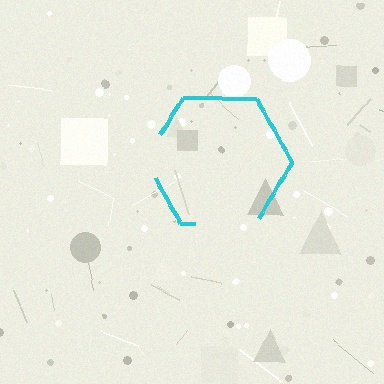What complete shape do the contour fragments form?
The contour fragments form a hexagon.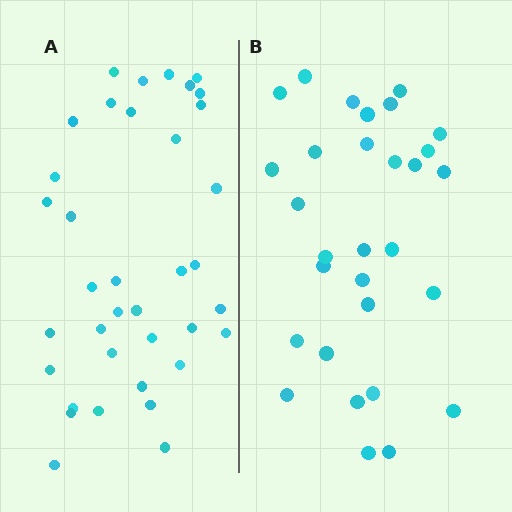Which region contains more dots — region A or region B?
Region A (the left region) has more dots.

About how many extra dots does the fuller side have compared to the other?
Region A has roughly 8 or so more dots than region B.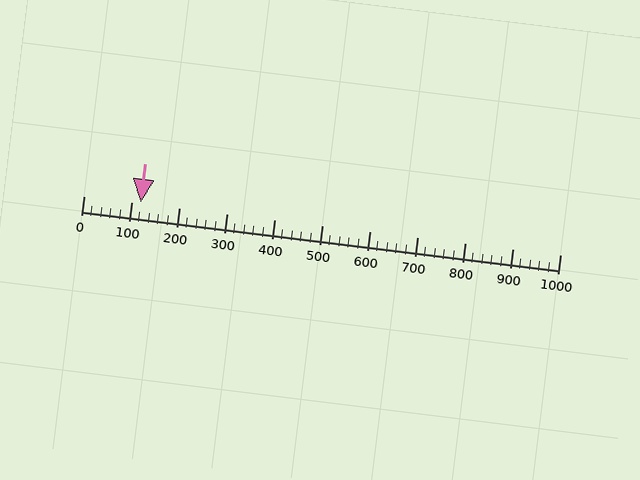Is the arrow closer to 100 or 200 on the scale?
The arrow is closer to 100.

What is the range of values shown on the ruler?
The ruler shows values from 0 to 1000.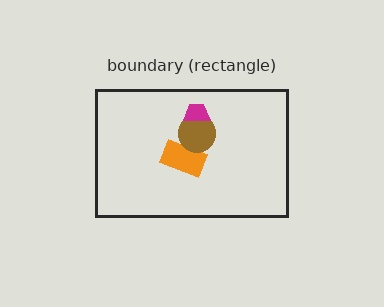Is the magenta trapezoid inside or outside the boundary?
Inside.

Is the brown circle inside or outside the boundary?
Inside.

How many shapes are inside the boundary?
3 inside, 0 outside.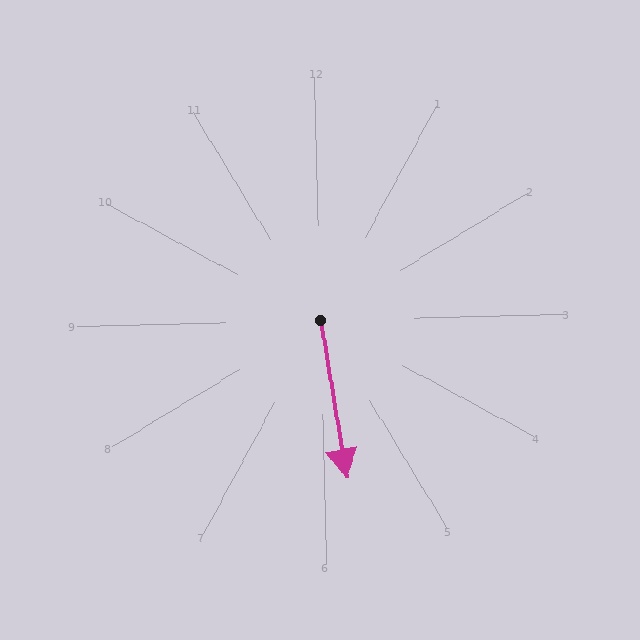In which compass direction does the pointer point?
South.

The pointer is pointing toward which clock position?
Roughly 6 o'clock.